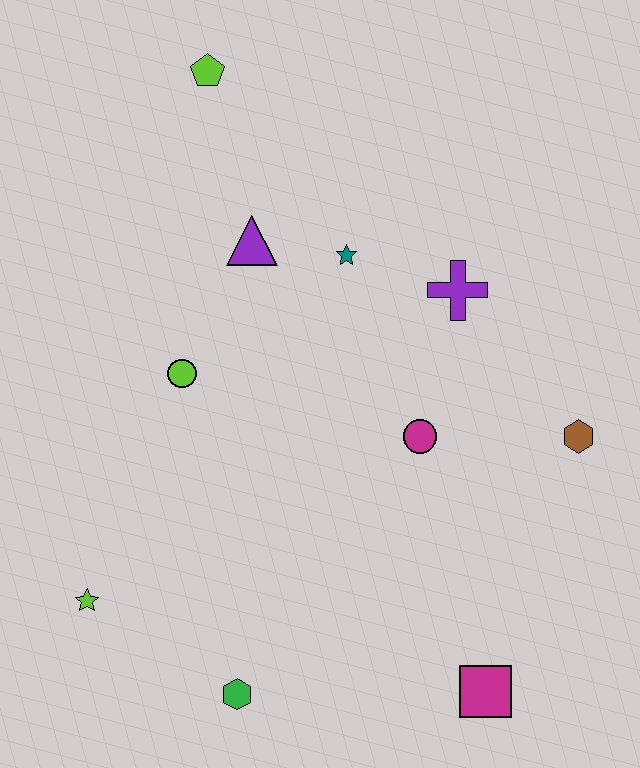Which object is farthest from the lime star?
The lime pentagon is farthest from the lime star.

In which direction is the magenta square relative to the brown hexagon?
The magenta square is below the brown hexagon.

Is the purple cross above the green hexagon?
Yes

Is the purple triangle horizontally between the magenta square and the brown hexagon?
No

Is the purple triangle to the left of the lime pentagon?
No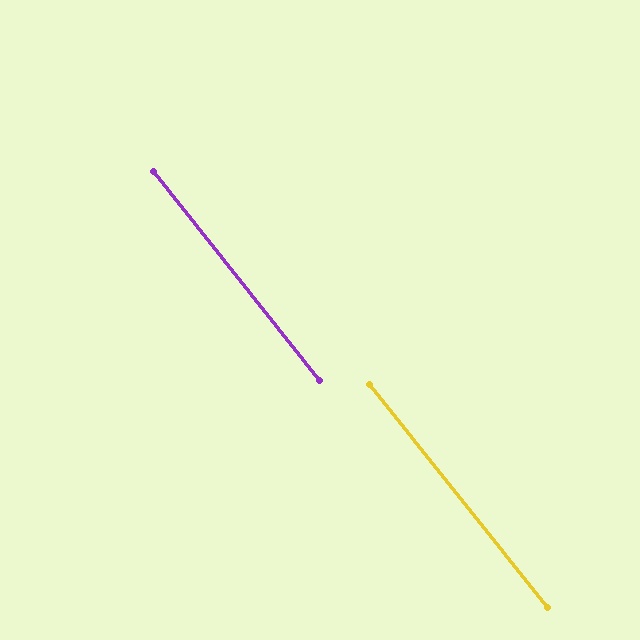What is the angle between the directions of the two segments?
Approximately 0 degrees.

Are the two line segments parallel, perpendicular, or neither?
Parallel — their directions differ by only 0.1°.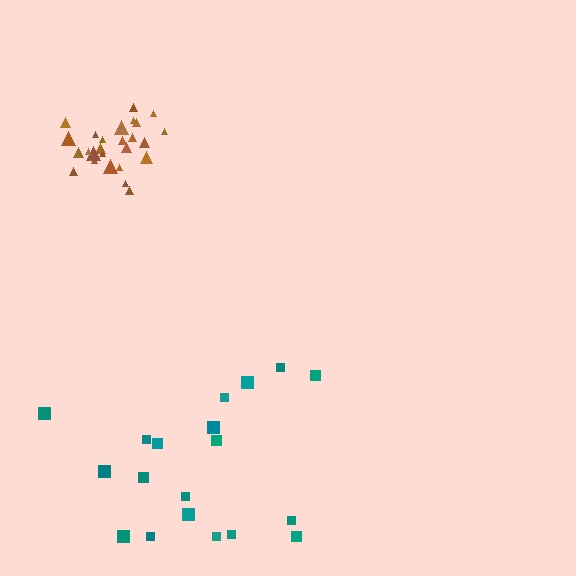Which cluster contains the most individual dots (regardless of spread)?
Brown (26).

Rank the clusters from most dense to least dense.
brown, teal.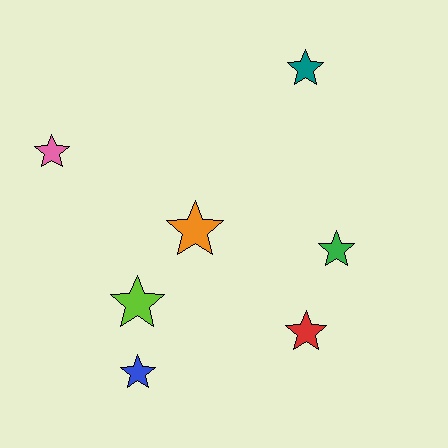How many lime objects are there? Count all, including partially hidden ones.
There is 1 lime object.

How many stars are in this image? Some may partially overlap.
There are 7 stars.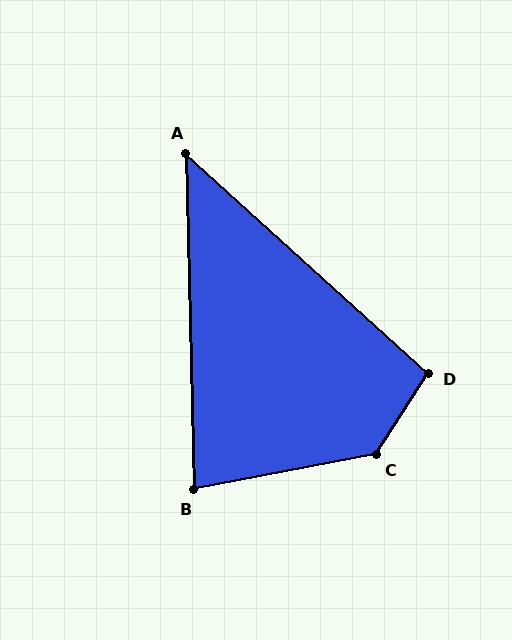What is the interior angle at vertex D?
Approximately 100 degrees (obtuse).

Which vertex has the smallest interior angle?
A, at approximately 47 degrees.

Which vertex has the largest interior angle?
C, at approximately 133 degrees.